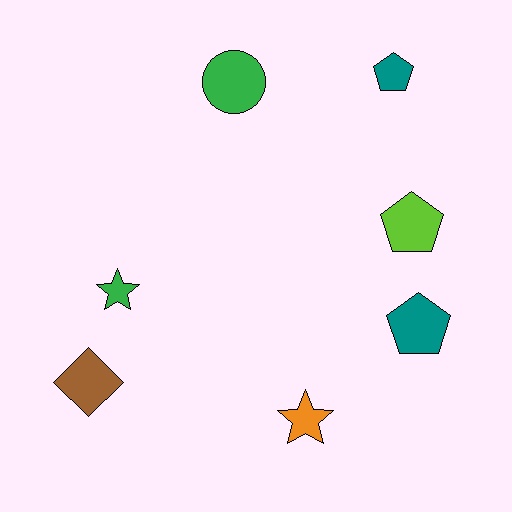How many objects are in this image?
There are 7 objects.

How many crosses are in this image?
There are no crosses.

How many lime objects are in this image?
There is 1 lime object.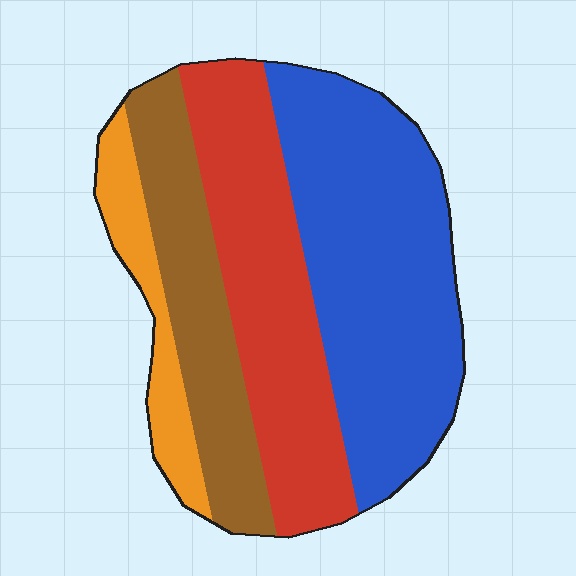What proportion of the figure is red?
Red takes up between a quarter and a half of the figure.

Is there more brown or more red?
Red.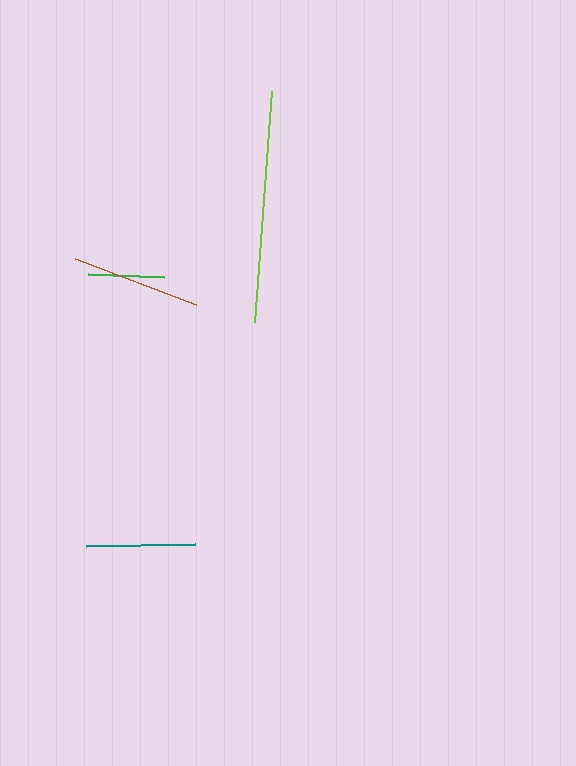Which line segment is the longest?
The lime line is the longest at approximately 231 pixels.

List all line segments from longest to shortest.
From longest to shortest: lime, brown, teal, green.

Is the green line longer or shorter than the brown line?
The brown line is longer than the green line.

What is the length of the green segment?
The green segment is approximately 76 pixels long.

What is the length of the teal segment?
The teal segment is approximately 109 pixels long.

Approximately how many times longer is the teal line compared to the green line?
The teal line is approximately 1.4 times the length of the green line.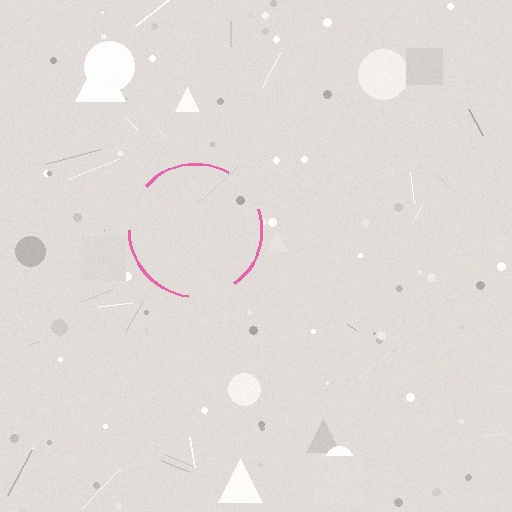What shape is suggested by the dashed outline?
The dashed outline suggests a circle.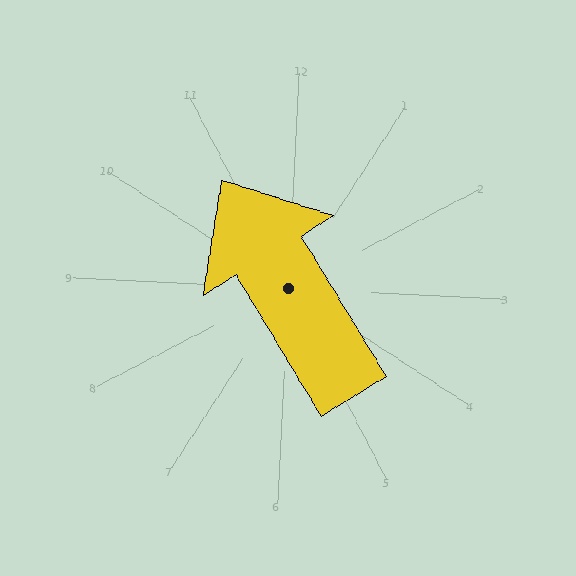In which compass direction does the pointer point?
Northwest.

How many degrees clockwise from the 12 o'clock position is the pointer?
Approximately 326 degrees.